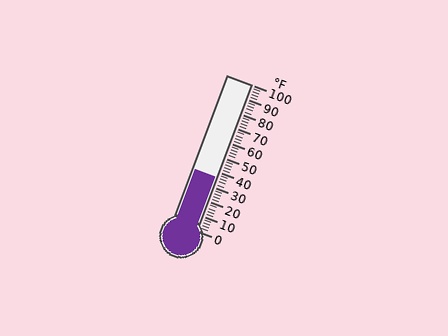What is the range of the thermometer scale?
The thermometer scale ranges from 0°F to 100°F.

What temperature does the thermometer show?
The thermometer shows approximately 36°F.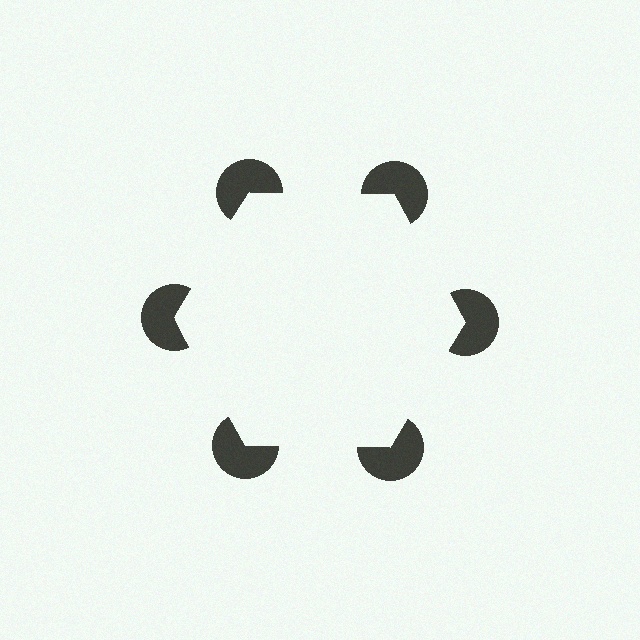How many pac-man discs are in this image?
There are 6 — one at each vertex of the illusory hexagon.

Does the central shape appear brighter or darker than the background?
It typically appears slightly brighter than the background, even though no actual brightness change is drawn.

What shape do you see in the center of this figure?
An illusory hexagon — its edges are inferred from the aligned wedge cuts in the pac-man discs, not physically drawn.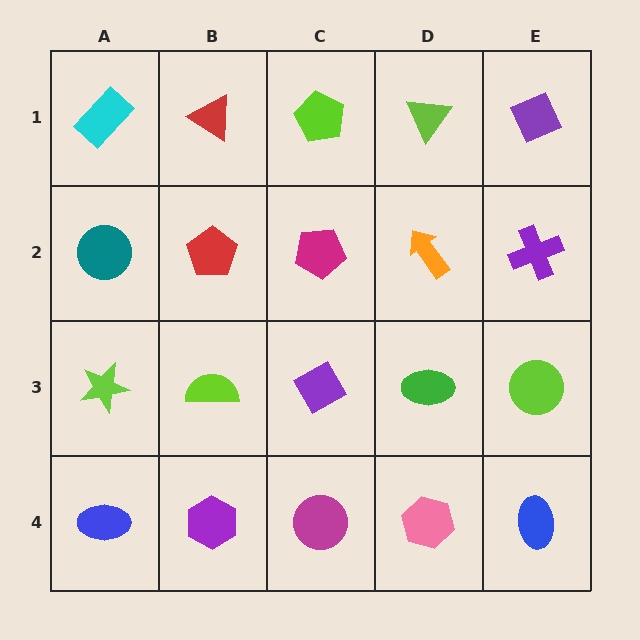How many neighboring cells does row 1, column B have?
3.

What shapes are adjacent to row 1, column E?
A purple cross (row 2, column E), a lime triangle (row 1, column D).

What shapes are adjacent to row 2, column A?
A cyan rectangle (row 1, column A), a lime star (row 3, column A), a red pentagon (row 2, column B).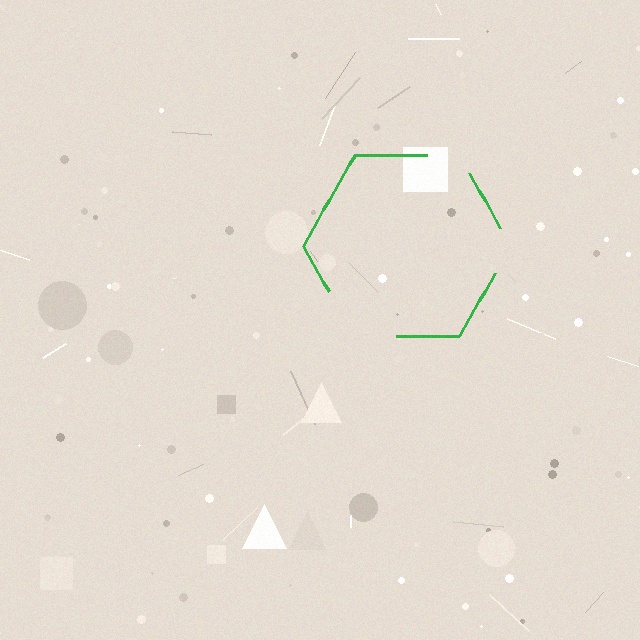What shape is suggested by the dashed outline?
The dashed outline suggests a hexagon.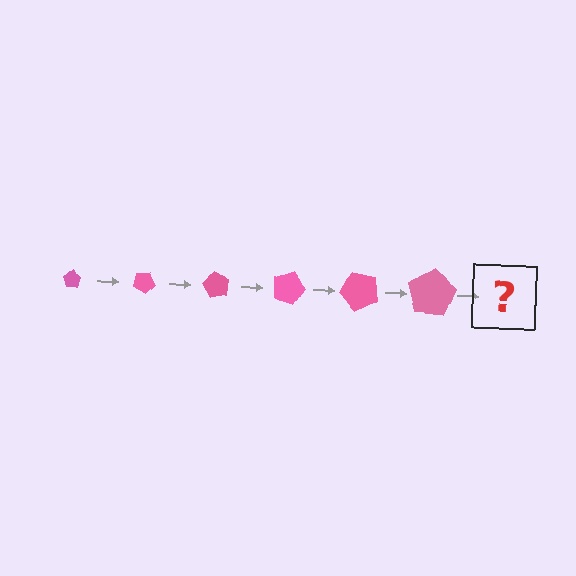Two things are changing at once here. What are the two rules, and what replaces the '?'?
The two rules are that the pentagon grows larger each step and it rotates 30 degrees each step. The '?' should be a pentagon, larger than the previous one and rotated 180 degrees from the start.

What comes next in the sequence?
The next element should be a pentagon, larger than the previous one and rotated 180 degrees from the start.